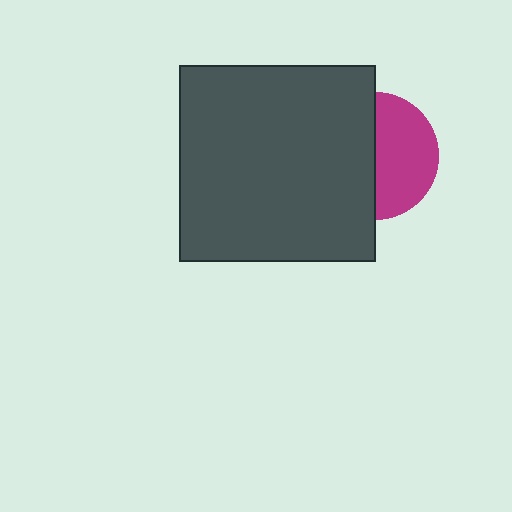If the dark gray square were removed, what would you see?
You would see the complete magenta circle.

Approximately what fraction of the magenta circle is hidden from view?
Roughly 50% of the magenta circle is hidden behind the dark gray square.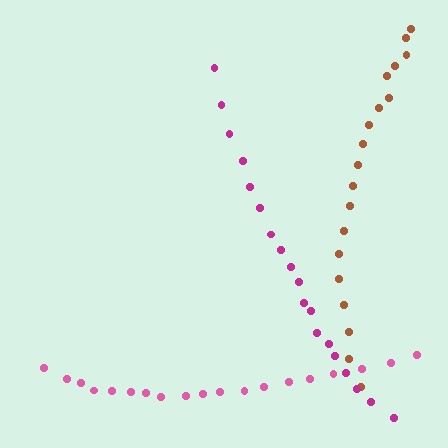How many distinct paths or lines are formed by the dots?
There are 3 distinct paths.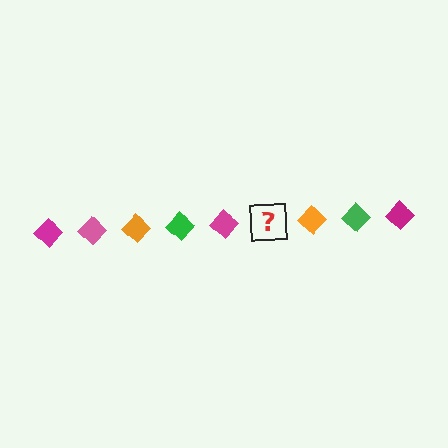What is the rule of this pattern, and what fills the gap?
The rule is that the pattern cycles through magenta, pink, orange, green diamonds. The gap should be filled with a pink diamond.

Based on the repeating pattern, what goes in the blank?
The blank should be a pink diamond.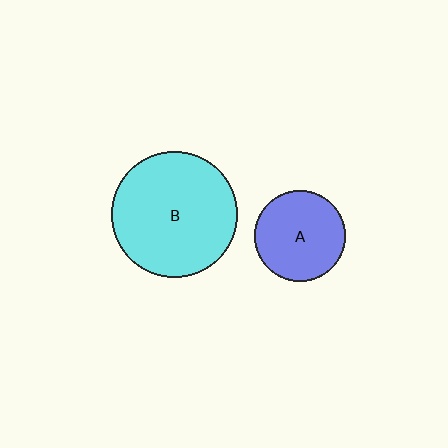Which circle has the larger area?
Circle B (cyan).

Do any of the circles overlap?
No, none of the circles overlap.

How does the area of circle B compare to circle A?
Approximately 1.9 times.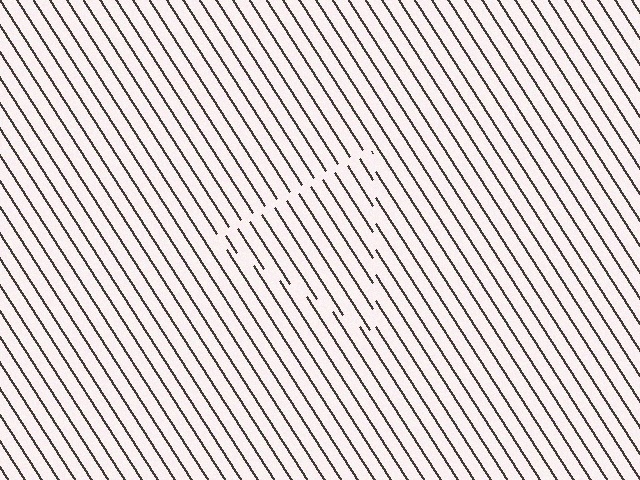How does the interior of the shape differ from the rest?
The interior of the shape contains the same grating, shifted by half a period — the contour is defined by the phase discontinuity where line-ends from the inner and outer gratings abut.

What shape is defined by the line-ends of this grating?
An illusory triangle. The interior of the shape contains the same grating, shifted by half a period — the contour is defined by the phase discontinuity where line-ends from the inner and outer gratings abut.